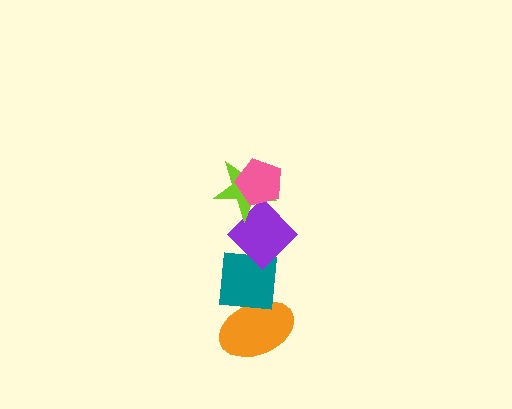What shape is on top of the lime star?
The pink pentagon is on top of the lime star.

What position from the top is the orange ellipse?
The orange ellipse is 5th from the top.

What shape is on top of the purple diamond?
The lime star is on top of the purple diamond.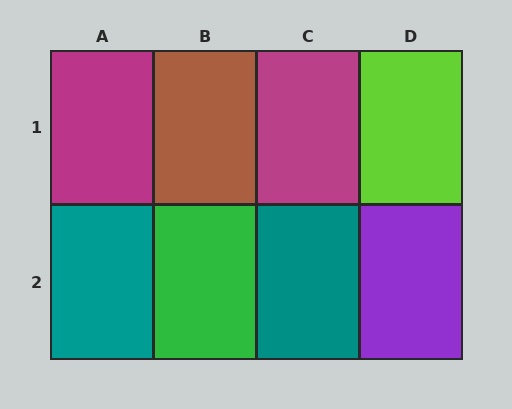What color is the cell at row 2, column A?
Teal.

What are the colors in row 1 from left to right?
Magenta, brown, magenta, lime.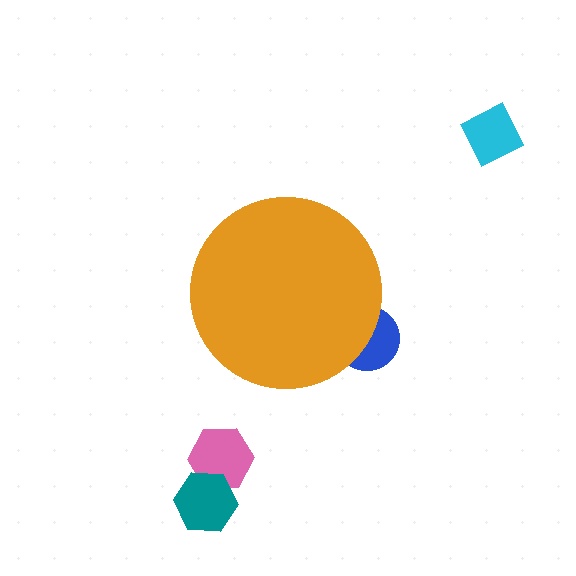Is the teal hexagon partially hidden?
No, the teal hexagon is fully visible.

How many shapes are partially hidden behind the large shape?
1 shape is partially hidden.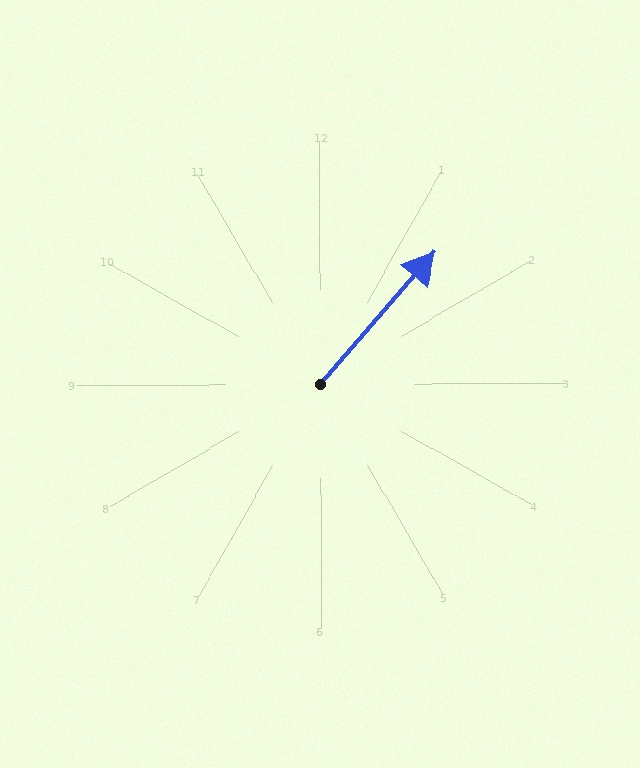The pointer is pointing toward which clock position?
Roughly 1 o'clock.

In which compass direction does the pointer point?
Northeast.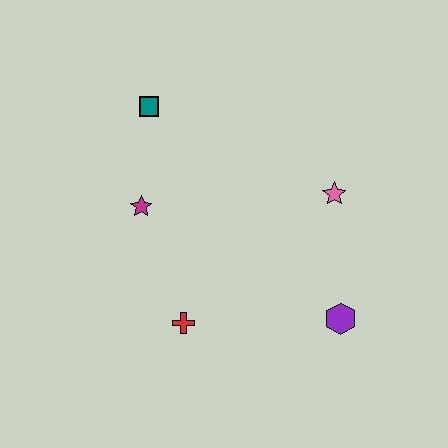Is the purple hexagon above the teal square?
No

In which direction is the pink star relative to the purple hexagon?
The pink star is above the purple hexagon.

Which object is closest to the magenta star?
The teal square is closest to the magenta star.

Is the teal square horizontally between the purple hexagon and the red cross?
No